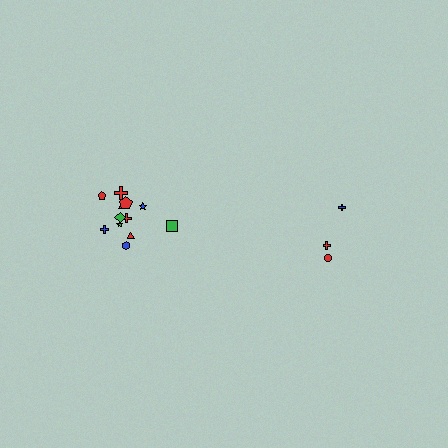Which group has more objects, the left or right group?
The left group.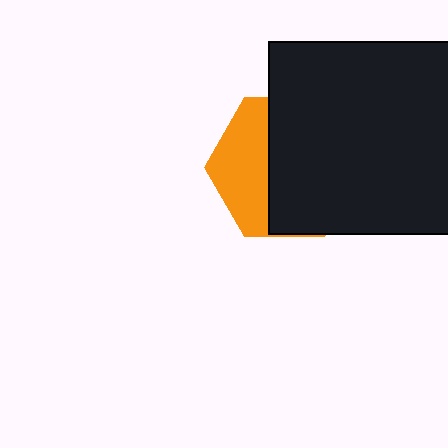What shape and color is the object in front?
The object in front is a black square.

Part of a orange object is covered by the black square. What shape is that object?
It is a hexagon.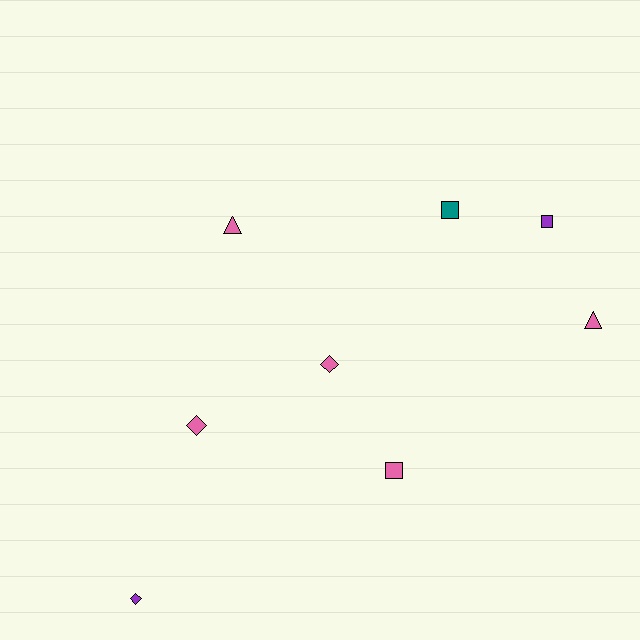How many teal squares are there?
There is 1 teal square.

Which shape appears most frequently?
Diamond, with 3 objects.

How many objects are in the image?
There are 8 objects.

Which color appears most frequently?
Pink, with 5 objects.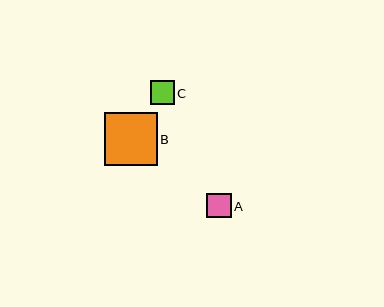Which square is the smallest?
Square C is the smallest with a size of approximately 24 pixels.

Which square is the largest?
Square B is the largest with a size of approximately 53 pixels.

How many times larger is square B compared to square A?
Square B is approximately 2.1 times the size of square A.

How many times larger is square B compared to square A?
Square B is approximately 2.1 times the size of square A.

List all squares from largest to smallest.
From largest to smallest: B, A, C.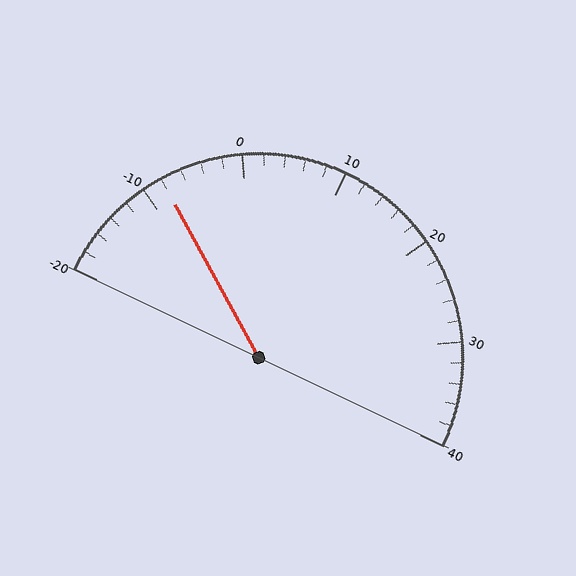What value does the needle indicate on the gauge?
The needle indicates approximately -8.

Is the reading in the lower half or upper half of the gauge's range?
The reading is in the lower half of the range (-20 to 40).